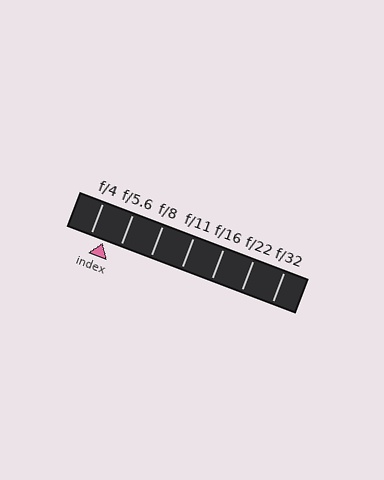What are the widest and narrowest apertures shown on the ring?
The widest aperture shown is f/4 and the narrowest is f/32.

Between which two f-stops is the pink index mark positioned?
The index mark is between f/4 and f/5.6.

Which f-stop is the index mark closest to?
The index mark is closest to f/4.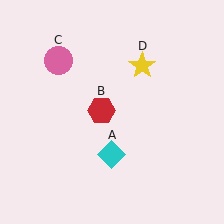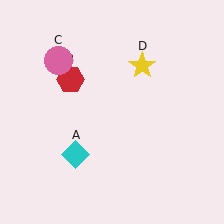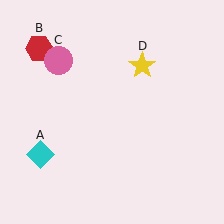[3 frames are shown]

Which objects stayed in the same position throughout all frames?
Pink circle (object C) and yellow star (object D) remained stationary.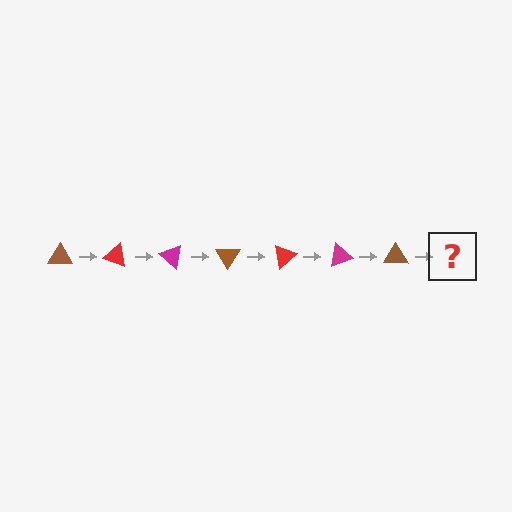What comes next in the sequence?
The next element should be a red triangle, rotated 140 degrees from the start.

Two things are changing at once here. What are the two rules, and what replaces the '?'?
The two rules are that it rotates 20 degrees each step and the color cycles through brown, red, and magenta. The '?' should be a red triangle, rotated 140 degrees from the start.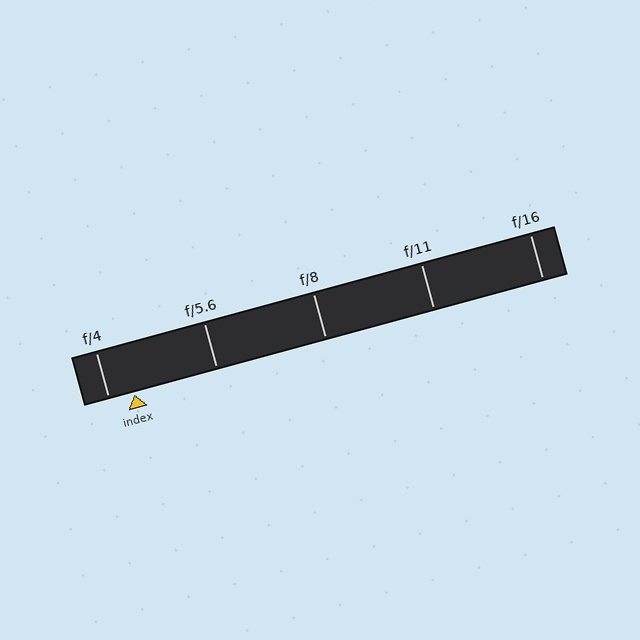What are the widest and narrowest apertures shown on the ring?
The widest aperture shown is f/4 and the narrowest is f/16.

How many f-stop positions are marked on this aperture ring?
There are 5 f-stop positions marked.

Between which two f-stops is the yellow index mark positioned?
The index mark is between f/4 and f/5.6.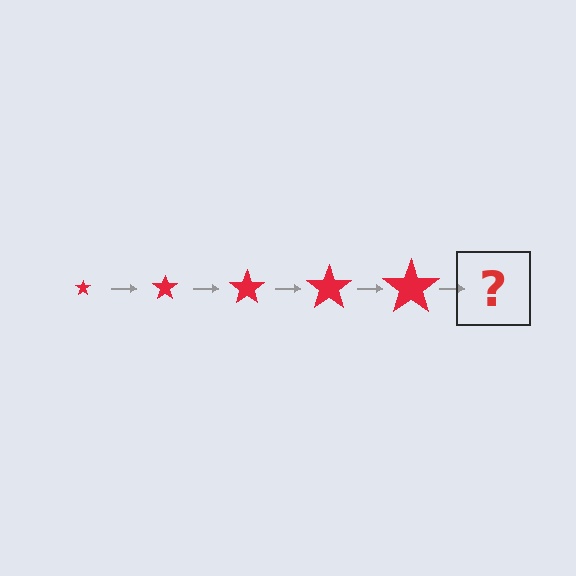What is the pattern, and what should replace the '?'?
The pattern is that the star gets progressively larger each step. The '?' should be a red star, larger than the previous one.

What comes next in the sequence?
The next element should be a red star, larger than the previous one.